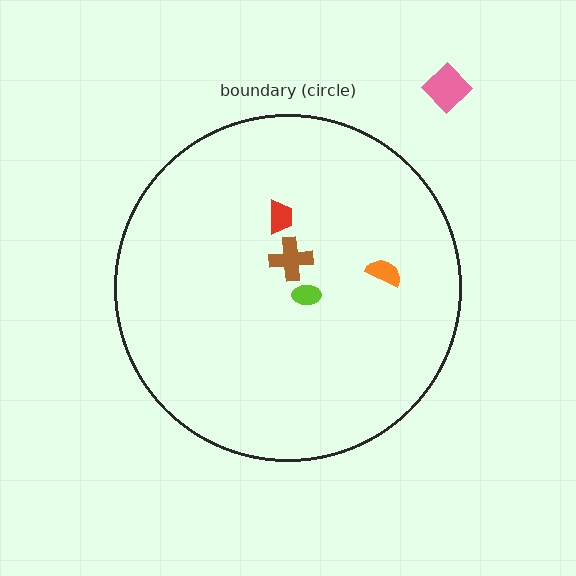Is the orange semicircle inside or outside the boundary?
Inside.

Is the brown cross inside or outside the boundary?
Inside.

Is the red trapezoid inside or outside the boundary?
Inside.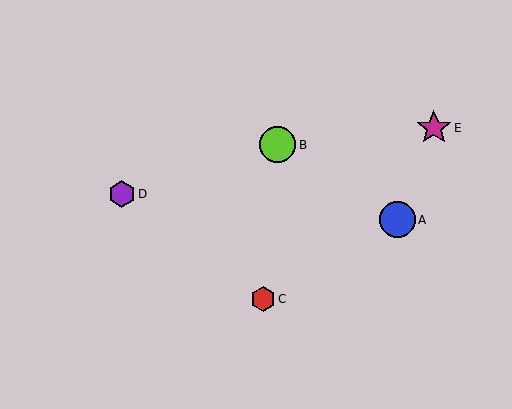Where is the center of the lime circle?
The center of the lime circle is at (278, 145).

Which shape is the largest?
The lime circle (labeled B) is the largest.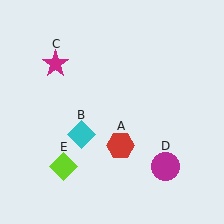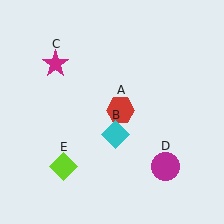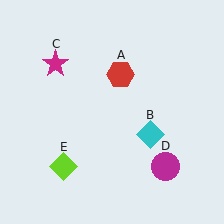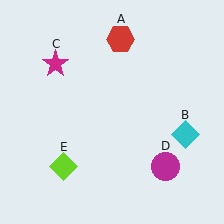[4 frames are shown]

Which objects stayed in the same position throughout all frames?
Magenta star (object C) and magenta circle (object D) and lime diamond (object E) remained stationary.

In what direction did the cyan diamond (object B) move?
The cyan diamond (object B) moved right.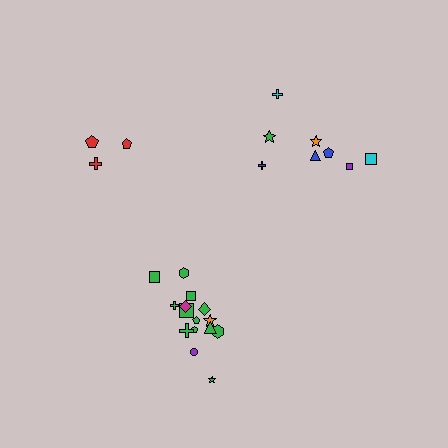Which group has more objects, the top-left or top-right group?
The top-right group.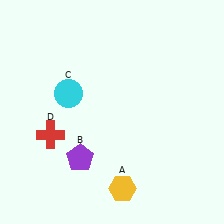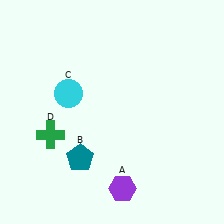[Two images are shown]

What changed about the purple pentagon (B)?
In Image 1, B is purple. In Image 2, it changed to teal.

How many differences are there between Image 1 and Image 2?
There are 3 differences between the two images.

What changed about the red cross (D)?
In Image 1, D is red. In Image 2, it changed to green.